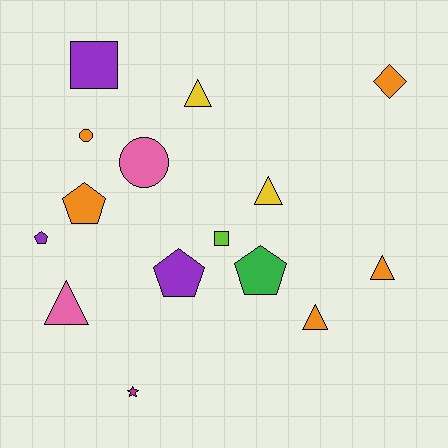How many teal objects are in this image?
There are no teal objects.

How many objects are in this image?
There are 15 objects.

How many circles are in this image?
There are 2 circles.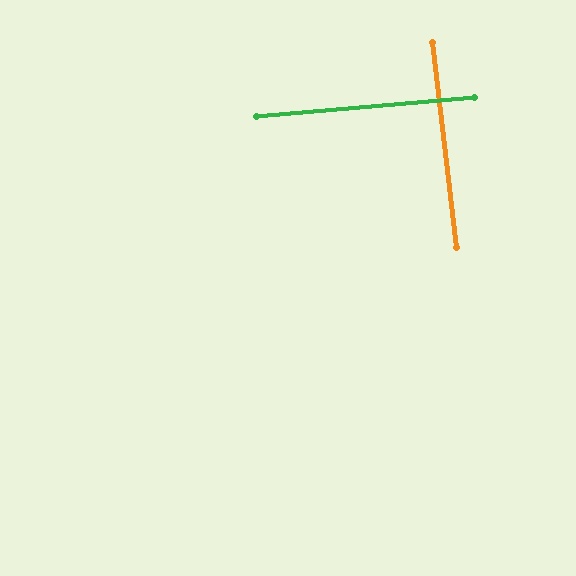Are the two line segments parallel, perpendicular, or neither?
Perpendicular — they meet at approximately 88°.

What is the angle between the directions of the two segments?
Approximately 88 degrees.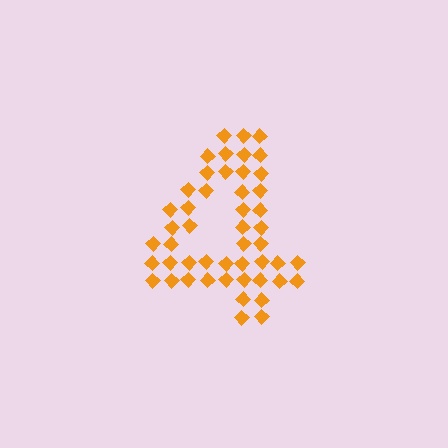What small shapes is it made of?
It is made of small diamonds.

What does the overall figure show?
The overall figure shows the digit 4.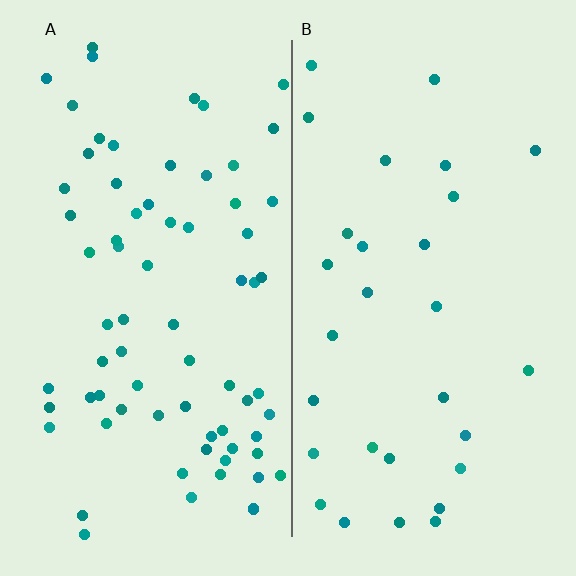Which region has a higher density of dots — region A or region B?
A (the left).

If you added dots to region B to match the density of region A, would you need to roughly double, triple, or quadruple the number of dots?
Approximately double.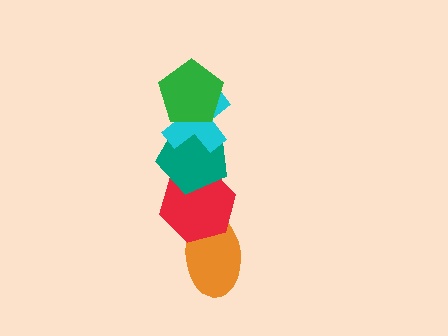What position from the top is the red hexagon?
The red hexagon is 4th from the top.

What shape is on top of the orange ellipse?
The red hexagon is on top of the orange ellipse.